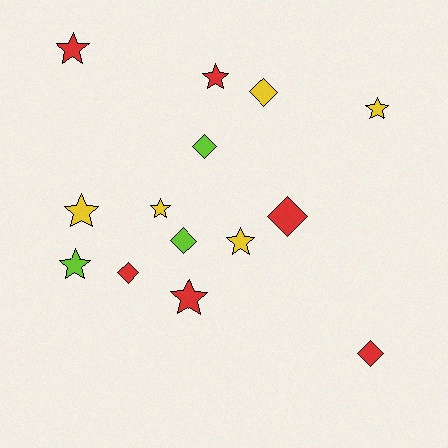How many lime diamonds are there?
There are 2 lime diamonds.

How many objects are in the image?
There are 14 objects.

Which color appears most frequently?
Red, with 6 objects.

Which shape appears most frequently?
Star, with 8 objects.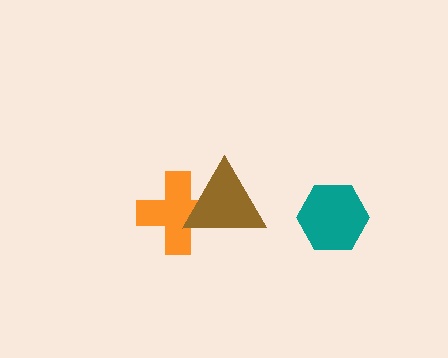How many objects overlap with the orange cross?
1 object overlaps with the orange cross.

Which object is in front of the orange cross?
The brown triangle is in front of the orange cross.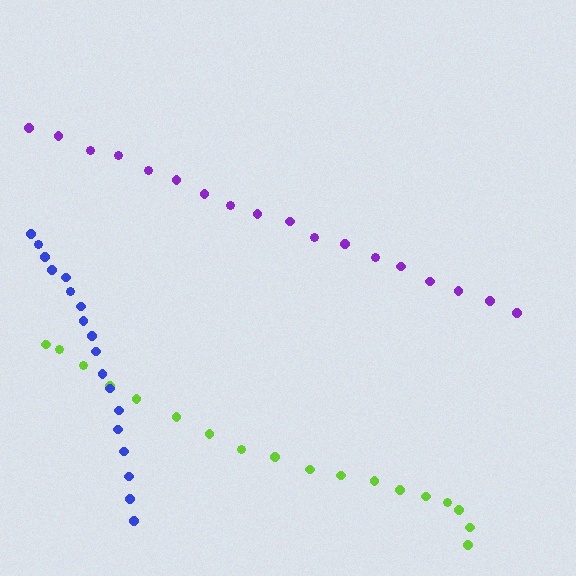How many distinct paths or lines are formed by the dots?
There are 3 distinct paths.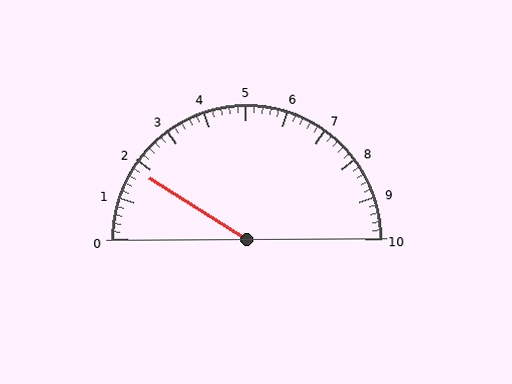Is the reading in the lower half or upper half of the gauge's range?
The reading is in the lower half of the range (0 to 10).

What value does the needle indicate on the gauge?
The needle indicates approximately 1.8.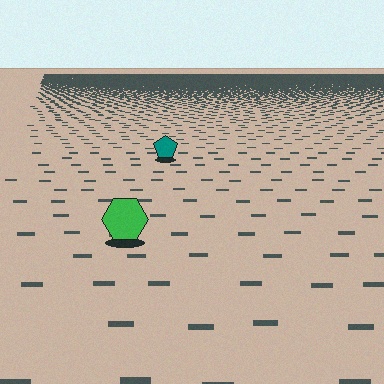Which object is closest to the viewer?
The green hexagon is closest. The texture marks near it are larger and more spread out.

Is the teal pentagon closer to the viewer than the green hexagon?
No. The green hexagon is closer — you can tell from the texture gradient: the ground texture is coarser near it.